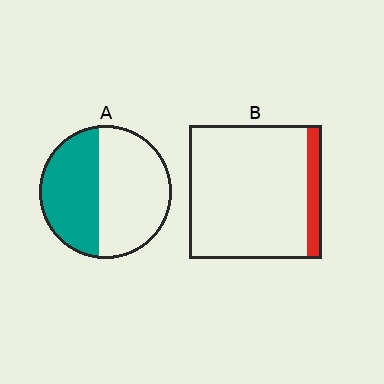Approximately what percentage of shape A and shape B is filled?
A is approximately 45% and B is approximately 10%.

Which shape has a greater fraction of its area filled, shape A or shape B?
Shape A.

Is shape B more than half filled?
No.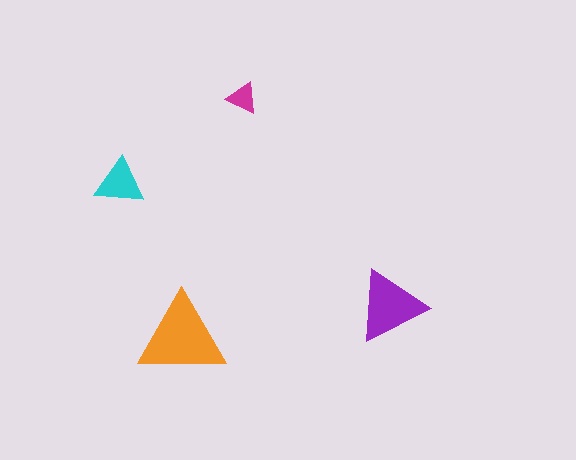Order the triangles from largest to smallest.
the orange one, the purple one, the cyan one, the magenta one.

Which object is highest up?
The magenta triangle is topmost.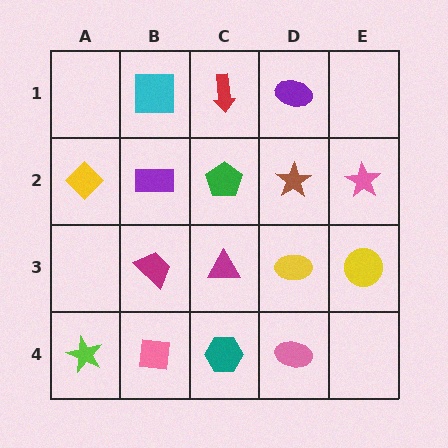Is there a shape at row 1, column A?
No, that cell is empty.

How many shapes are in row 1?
3 shapes.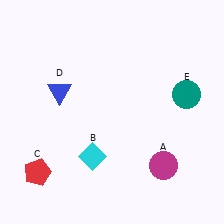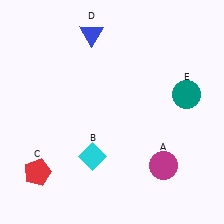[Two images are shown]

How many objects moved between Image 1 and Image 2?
1 object moved between the two images.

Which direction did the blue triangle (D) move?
The blue triangle (D) moved up.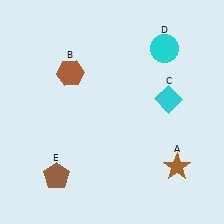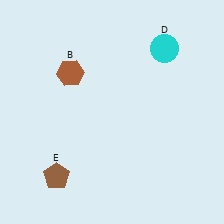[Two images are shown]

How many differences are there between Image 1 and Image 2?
There are 2 differences between the two images.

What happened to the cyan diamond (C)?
The cyan diamond (C) was removed in Image 2. It was in the top-right area of Image 1.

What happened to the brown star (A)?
The brown star (A) was removed in Image 2. It was in the bottom-right area of Image 1.